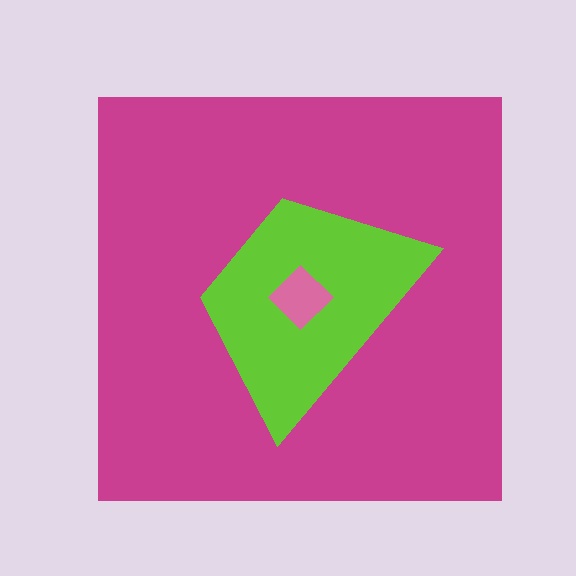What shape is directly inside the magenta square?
The lime trapezoid.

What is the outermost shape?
The magenta square.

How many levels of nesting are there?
3.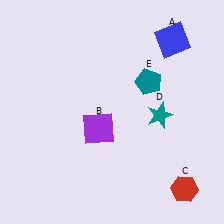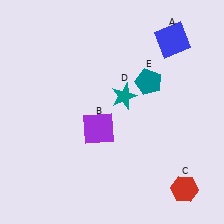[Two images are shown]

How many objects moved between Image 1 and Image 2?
1 object moved between the two images.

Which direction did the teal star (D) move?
The teal star (D) moved left.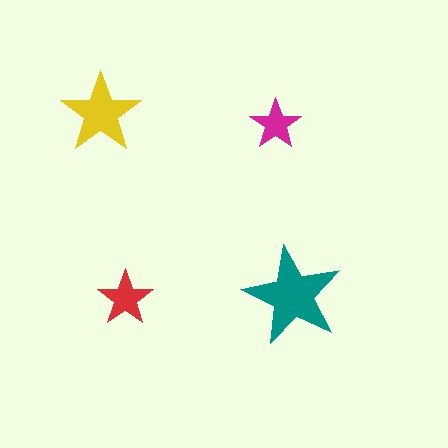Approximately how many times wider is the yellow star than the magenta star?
About 1.5 times wider.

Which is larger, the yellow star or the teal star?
The teal one.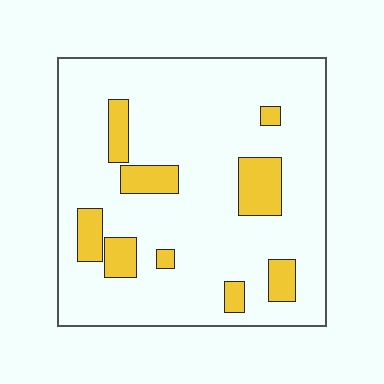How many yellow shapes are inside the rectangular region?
9.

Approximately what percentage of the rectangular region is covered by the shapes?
Approximately 15%.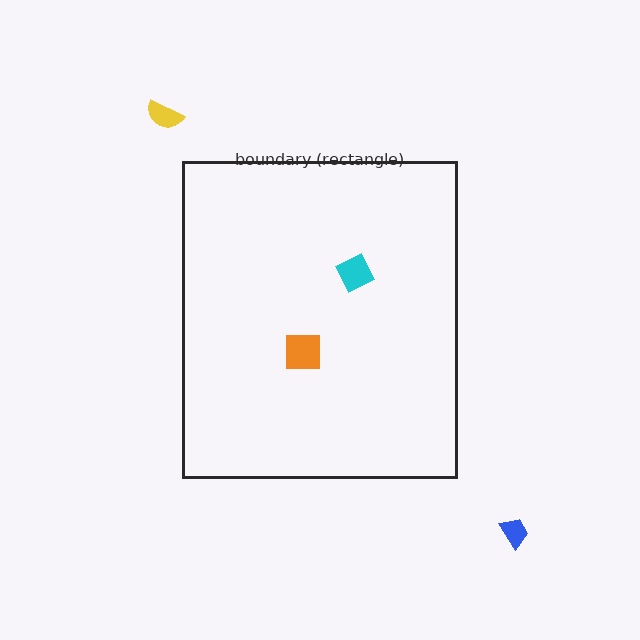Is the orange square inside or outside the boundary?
Inside.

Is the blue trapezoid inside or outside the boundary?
Outside.